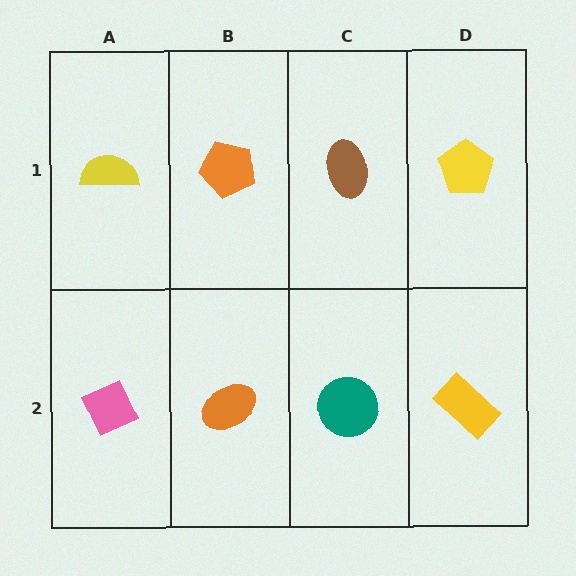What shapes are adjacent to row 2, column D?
A yellow pentagon (row 1, column D), a teal circle (row 2, column C).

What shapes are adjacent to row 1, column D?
A yellow rectangle (row 2, column D), a brown ellipse (row 1, column C).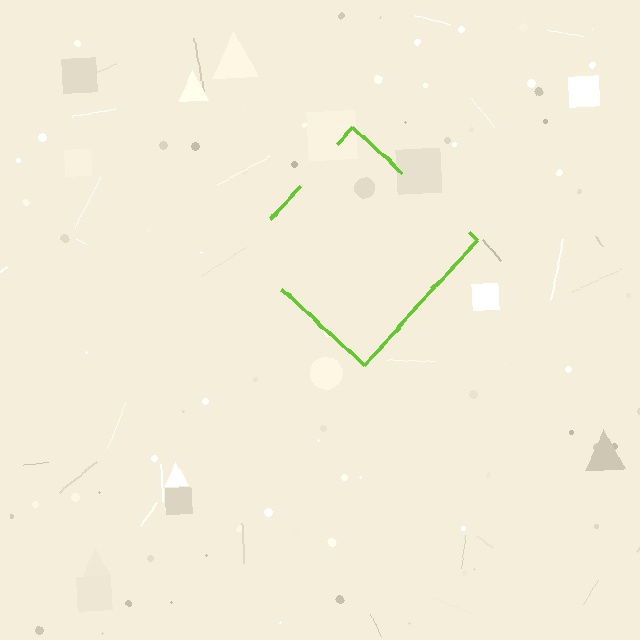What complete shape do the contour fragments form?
The contour fragments form a diamond.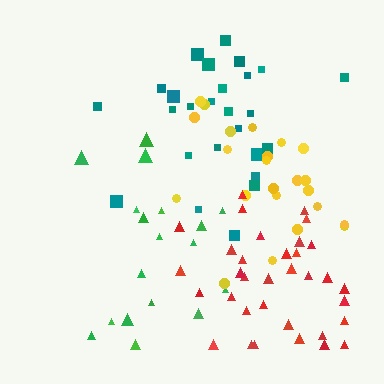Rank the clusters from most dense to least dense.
yellow, red, teal, green.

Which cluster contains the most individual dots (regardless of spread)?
Red (34).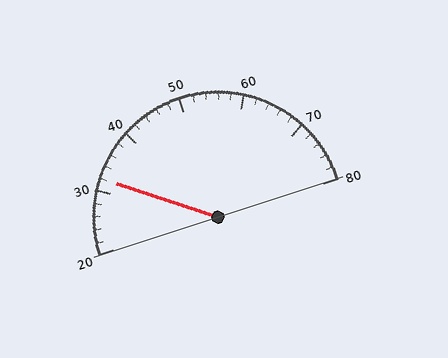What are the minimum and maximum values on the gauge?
The gauge ranges from 20 to 80.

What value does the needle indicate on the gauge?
The needle indicates approximately 32.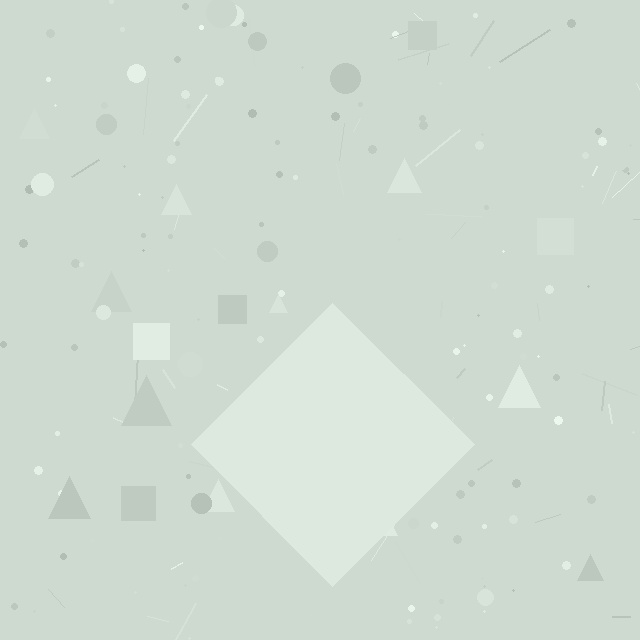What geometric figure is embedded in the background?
A diamond is embedded in the background.